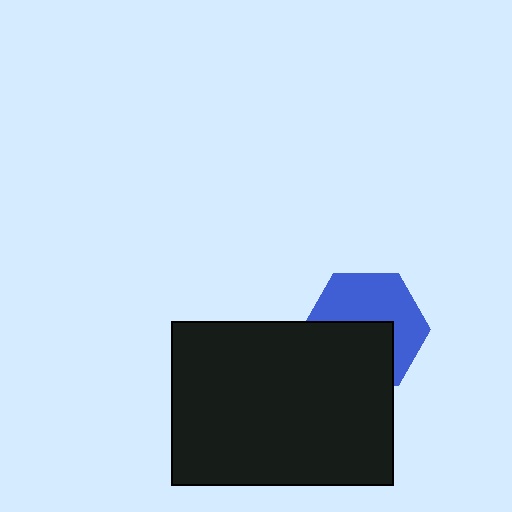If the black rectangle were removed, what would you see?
You would see the complete blue hexagon.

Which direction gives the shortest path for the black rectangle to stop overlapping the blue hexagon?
Moving down gives the shortest separation.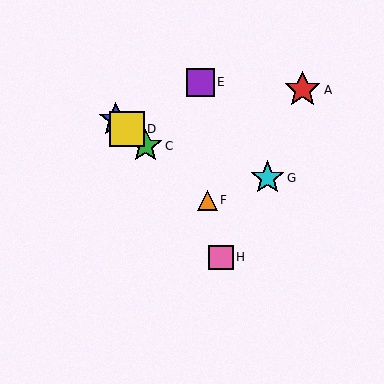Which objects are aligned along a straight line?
Objects B, C, D, F are aligned along a straight line.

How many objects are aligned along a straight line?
4 objects (B, C, D, F) are aligned along a straight line.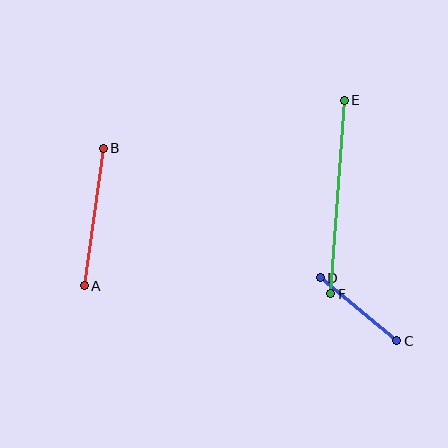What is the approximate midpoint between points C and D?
The midpoint is at approximately (359, 309) pixels.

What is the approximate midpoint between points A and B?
The midpoint is at approximately (94, 217) pixels.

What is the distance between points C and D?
The distance is approximately 99 pixels.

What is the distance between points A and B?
The distance is approximately 139 pixels.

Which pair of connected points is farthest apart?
Points E and F are farthest apart.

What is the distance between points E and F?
The distance is approximately 194 pixels.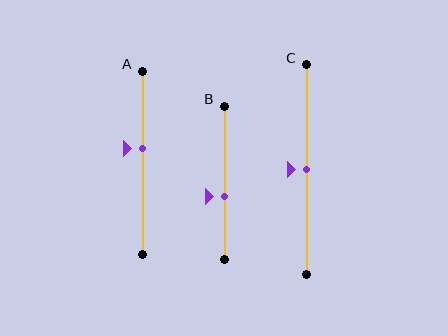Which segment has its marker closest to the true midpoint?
Segment C has its marker closest to the true midpoint.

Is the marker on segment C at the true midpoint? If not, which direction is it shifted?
Yes, the marker on segment C is at the true midpoint.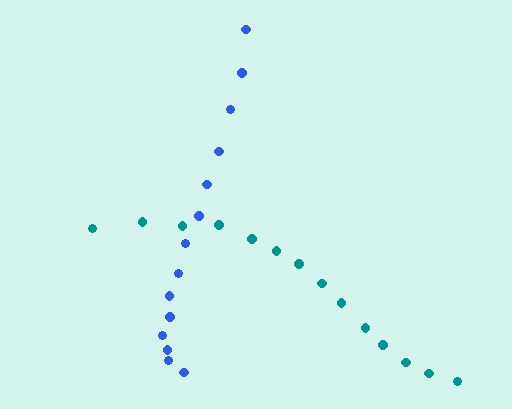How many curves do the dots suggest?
There are 2 distinct paths.